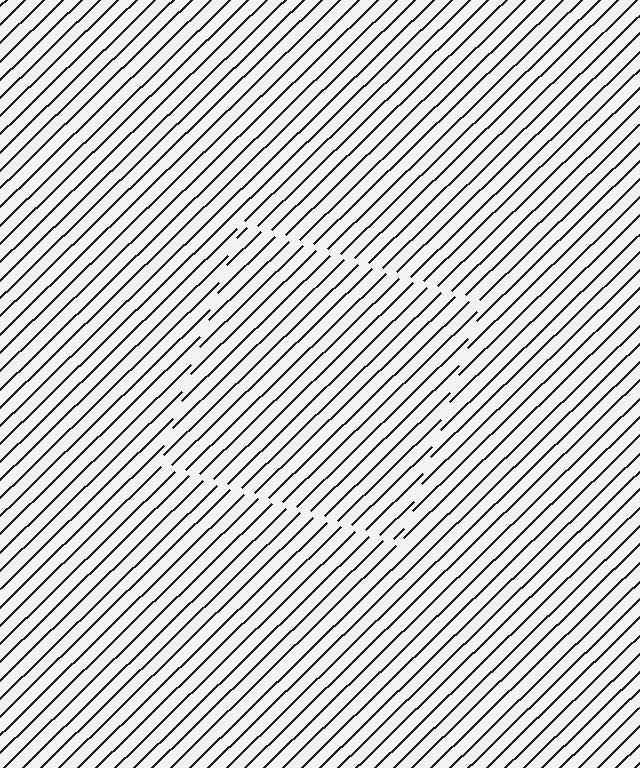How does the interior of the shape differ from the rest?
The interior of the shape contains the same grating, shifted by half a period — the contour is defined by the phase discontinuity where line-ends from the inner and outer gratings abut.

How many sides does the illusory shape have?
4 sides — the line-ends trace a square.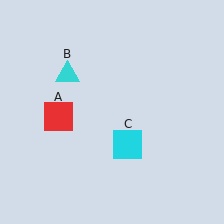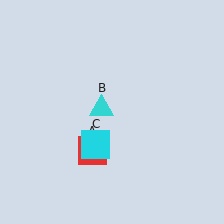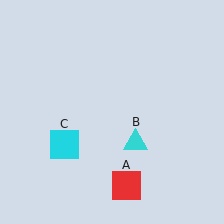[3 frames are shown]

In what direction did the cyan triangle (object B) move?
The cyan triangle (object B) moved down and to the right.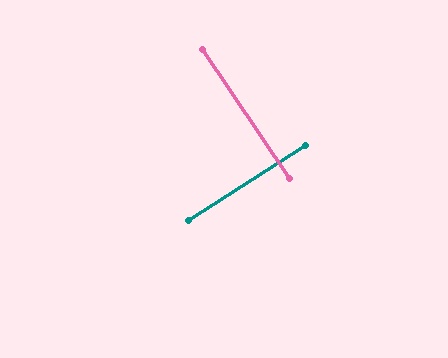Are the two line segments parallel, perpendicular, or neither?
Perpendicular — they meet at approximately 89°.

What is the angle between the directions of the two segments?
Approximately 89 degrees.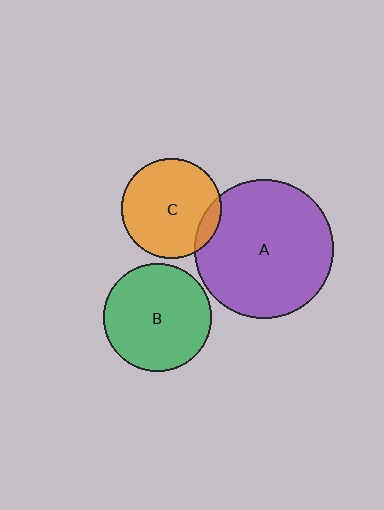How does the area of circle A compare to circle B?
Approximately 1.7 times.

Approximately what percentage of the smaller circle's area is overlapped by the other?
Approximately 10%.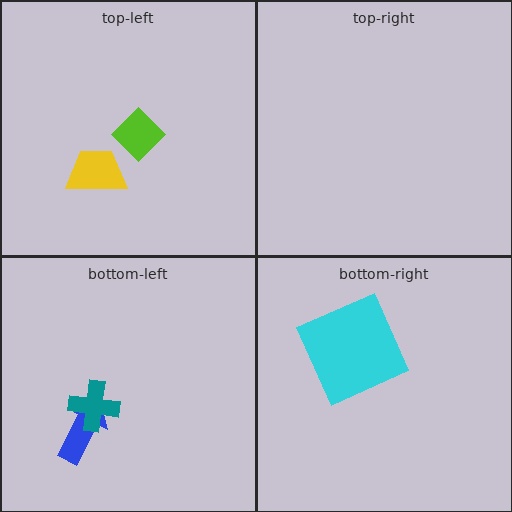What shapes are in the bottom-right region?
The cyan square.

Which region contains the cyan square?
The bottom-right region.